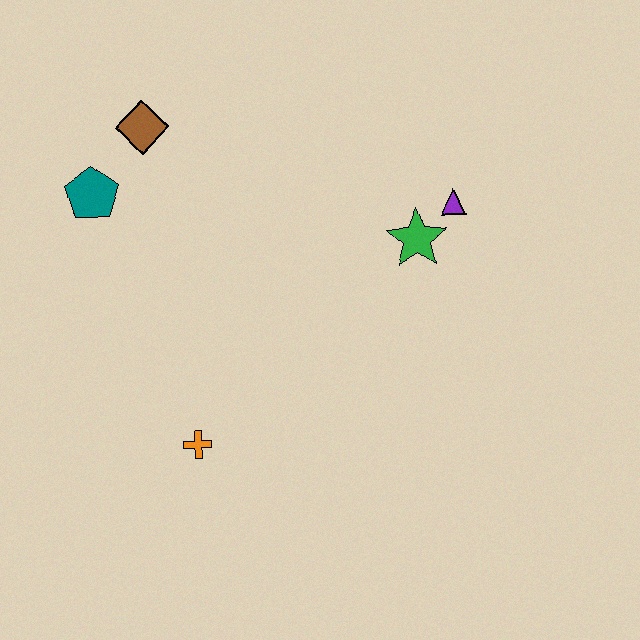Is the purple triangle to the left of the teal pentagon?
No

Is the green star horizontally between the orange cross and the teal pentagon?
No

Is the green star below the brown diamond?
Yes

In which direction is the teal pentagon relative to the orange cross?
The teal pentagon is above the orange cross.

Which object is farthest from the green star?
The teal pentagon is farthest from the green star.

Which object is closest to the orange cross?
The teal pentagon is closest to the orange cross.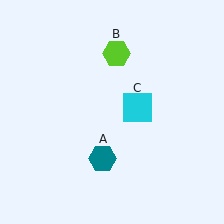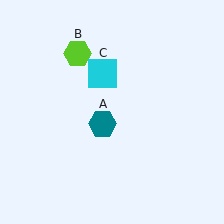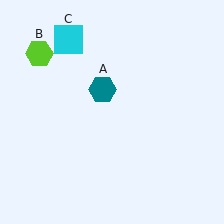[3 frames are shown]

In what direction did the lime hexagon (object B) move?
The lime hexagon (object B) moved left.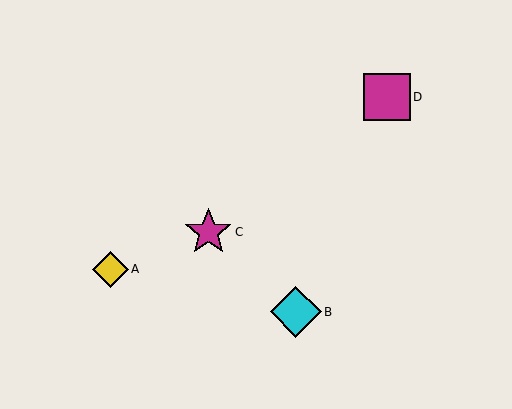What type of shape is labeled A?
Shape A is a yellow diamond.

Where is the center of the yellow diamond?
The center of the yellow diamond is at (110, 269).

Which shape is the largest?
The cyan diamond (labeled B) is the largest.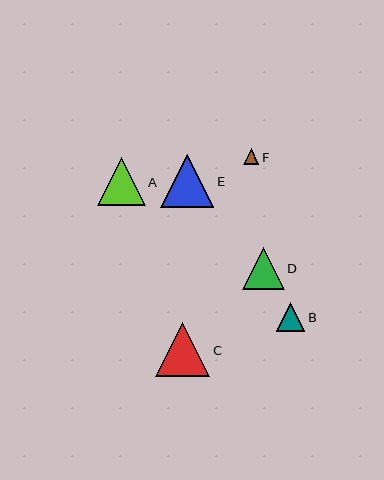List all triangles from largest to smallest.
From largest to smallest: C, E, A, D, B, F.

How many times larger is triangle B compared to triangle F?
Triangle B is approximately 1.8 times the size of triangle F.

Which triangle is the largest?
Triangle C is the largest with a size of approximately 54 pixels.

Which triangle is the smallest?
Triangle F is the smallest with a size of approximately 16 pixels.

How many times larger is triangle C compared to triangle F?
Triangle C is approximately 3.4 times the size of triangle F.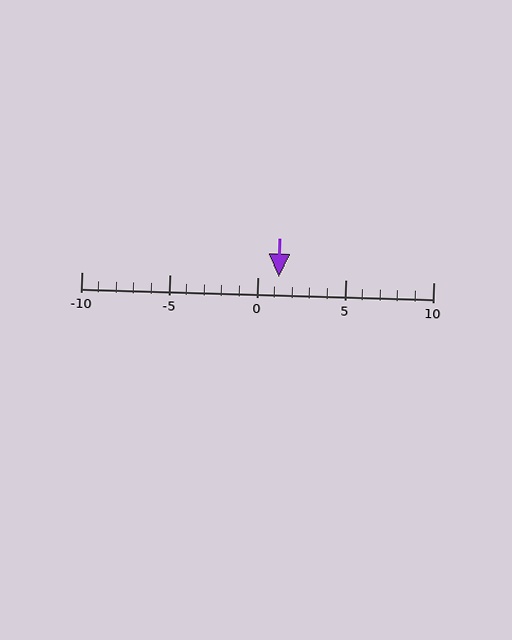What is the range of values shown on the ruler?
The ruler shows values from -10 to 10.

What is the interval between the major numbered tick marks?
The major tick marks are spaced 5 units apart.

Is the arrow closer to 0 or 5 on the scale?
The arrow is closer to 0.